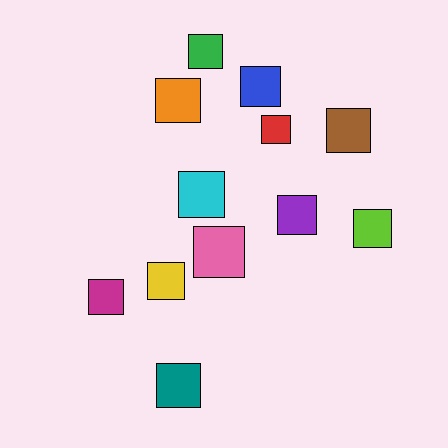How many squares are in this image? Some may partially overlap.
There are 12 squares.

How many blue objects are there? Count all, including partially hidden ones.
There is 1 blue object.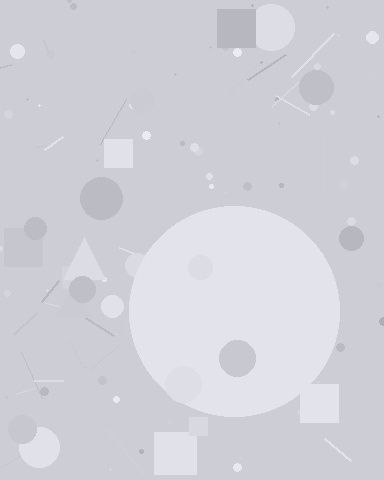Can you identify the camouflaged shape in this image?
The camouflaged shape is a circle.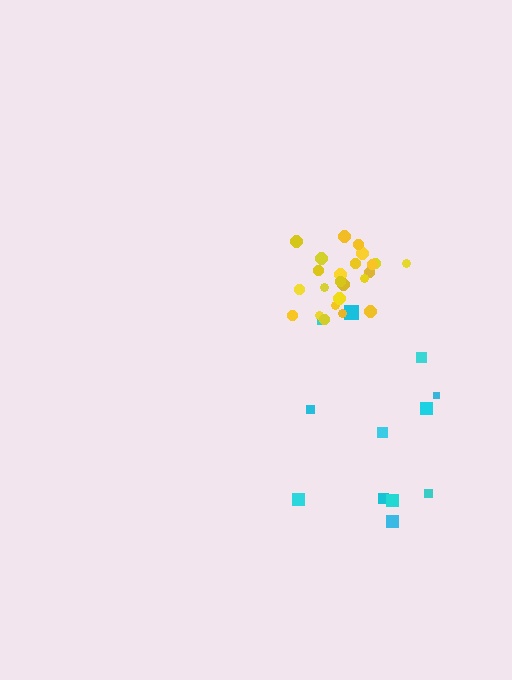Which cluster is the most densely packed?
Yellow.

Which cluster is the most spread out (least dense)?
Cyan.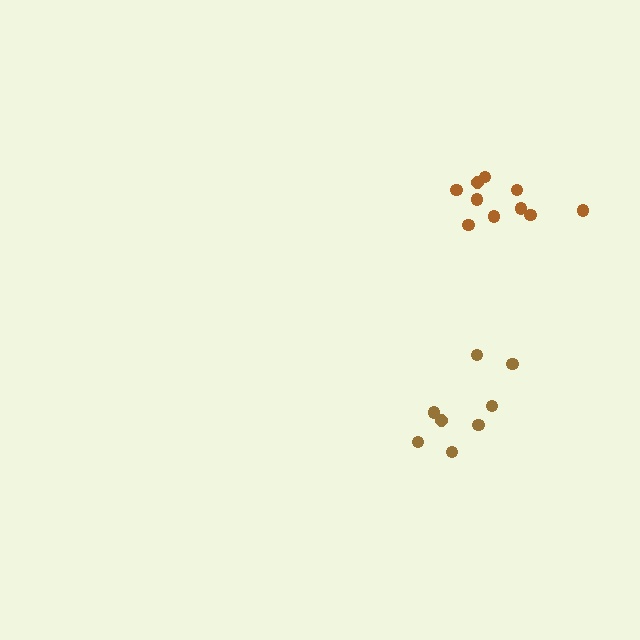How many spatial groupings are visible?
There are 2 spatial groupings.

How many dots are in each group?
Group 1: 10 dots, Group 2: 8 dots (18 total).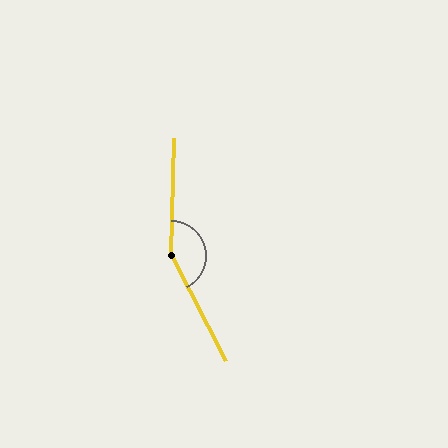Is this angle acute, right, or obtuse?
It is obtuse.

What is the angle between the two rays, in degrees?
Approximately 151 degrees.